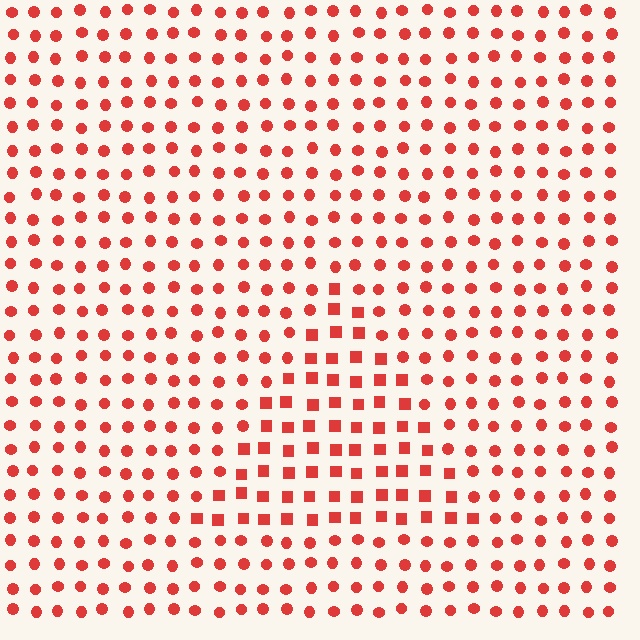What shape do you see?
I see a triangle.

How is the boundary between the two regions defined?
The boundary is defined by a change in element shape: squares inside vs. circles outside. All elements share the same color and spacing.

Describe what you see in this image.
The image is filled with small red elements arranged in a uniform grid. A triangle-shaped region contains squares, while the surrounding area contains circles. The boundary is defined purely by the change in element shape.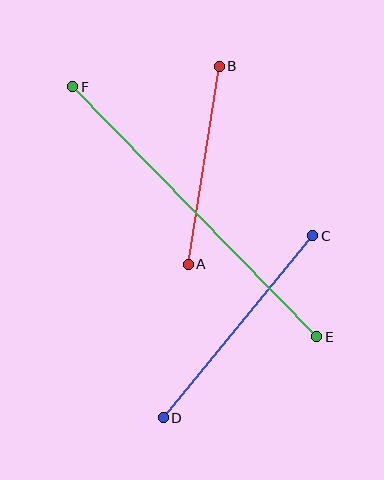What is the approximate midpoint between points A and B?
The midpoint is at approximately (204, 165) pixels.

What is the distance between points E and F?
The distance is approximately 349 pixels.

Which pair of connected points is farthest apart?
Points E and F are farthest apart.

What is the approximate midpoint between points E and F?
The midpoint is at approximately (195, 212) pixels.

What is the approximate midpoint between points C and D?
The midpoint is at approximately (238, 327) pixels.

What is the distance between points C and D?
The distance is approximately 236 pixels.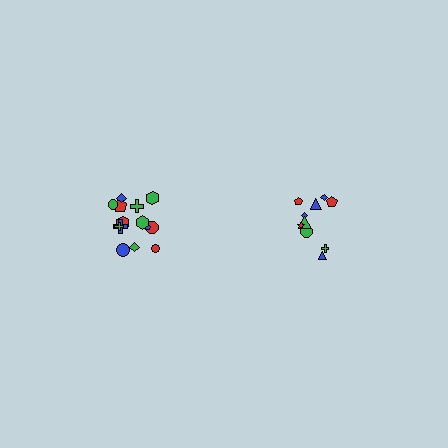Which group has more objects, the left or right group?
The left group.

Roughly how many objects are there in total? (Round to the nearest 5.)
Roughly 25 objects in total.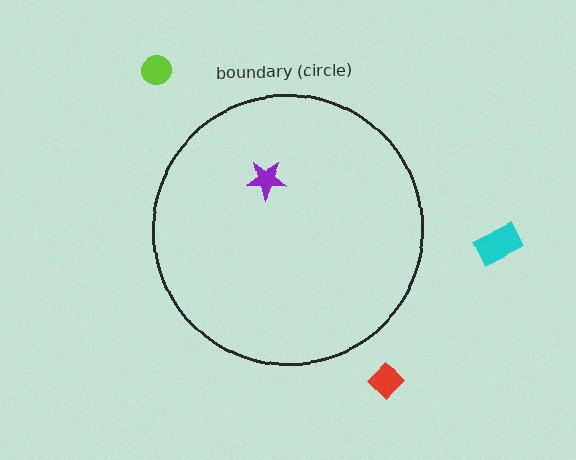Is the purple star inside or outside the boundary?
Inside.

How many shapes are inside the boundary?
1 inside, 3 outside.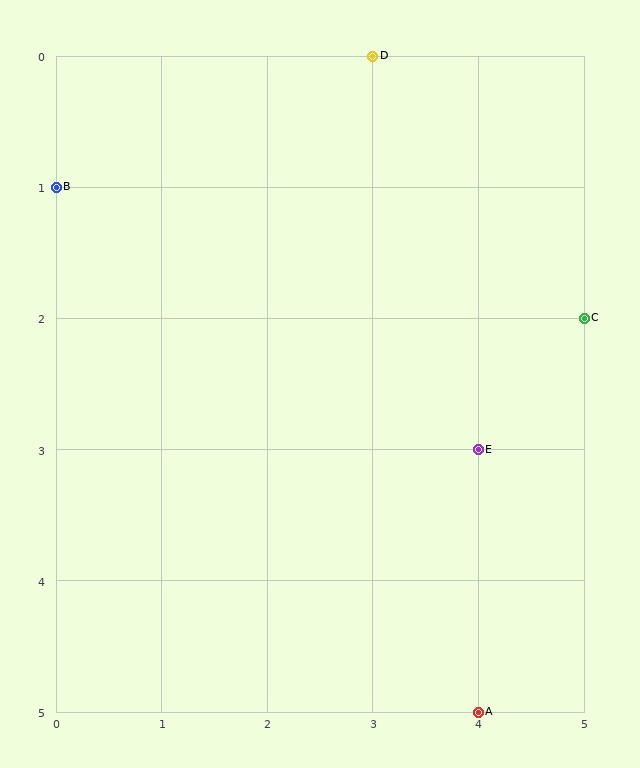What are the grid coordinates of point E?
Point E is at grid coordinates (4, 3).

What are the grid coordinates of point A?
Point A is at grid coordinates (4, 5).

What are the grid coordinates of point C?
Point C is at grid coordinates (5, 2).